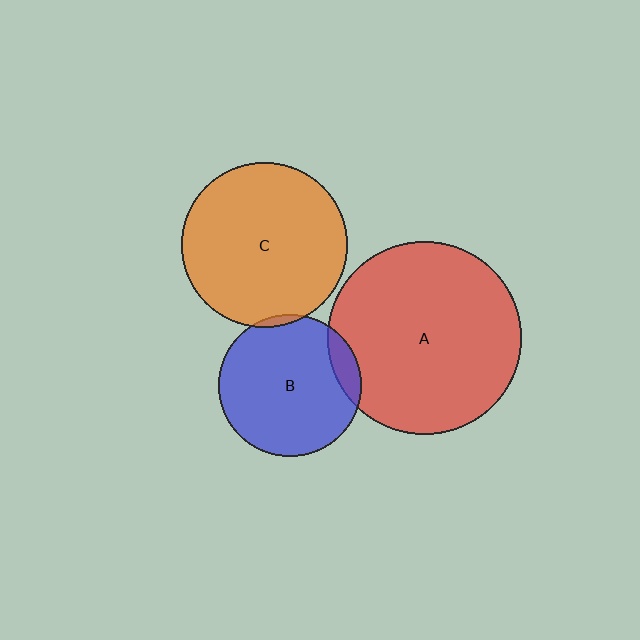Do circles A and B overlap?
Yes.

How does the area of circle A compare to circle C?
Approximately 1.4 times.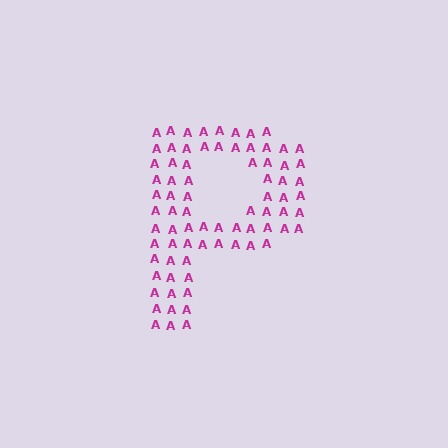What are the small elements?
The small elements are letter A's.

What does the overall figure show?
The overall figure shows the letter P.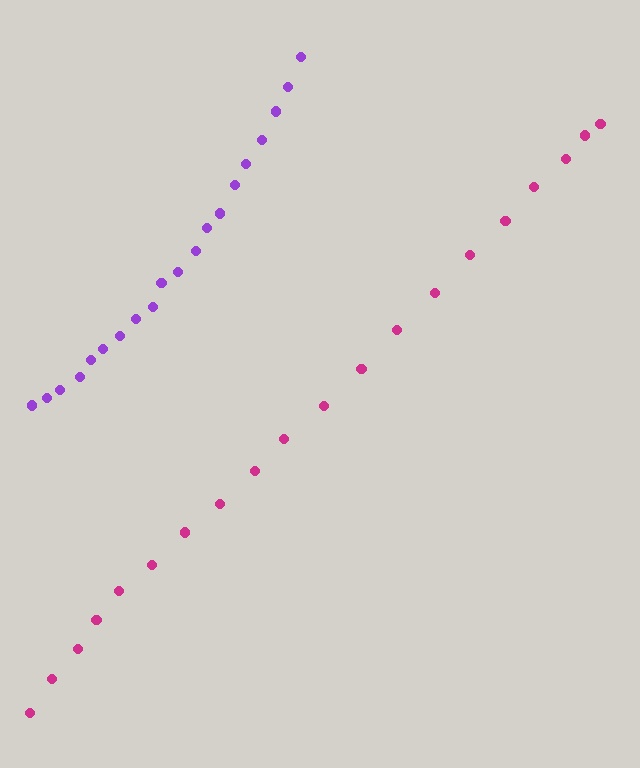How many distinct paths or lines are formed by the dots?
There are 2 distinct paths.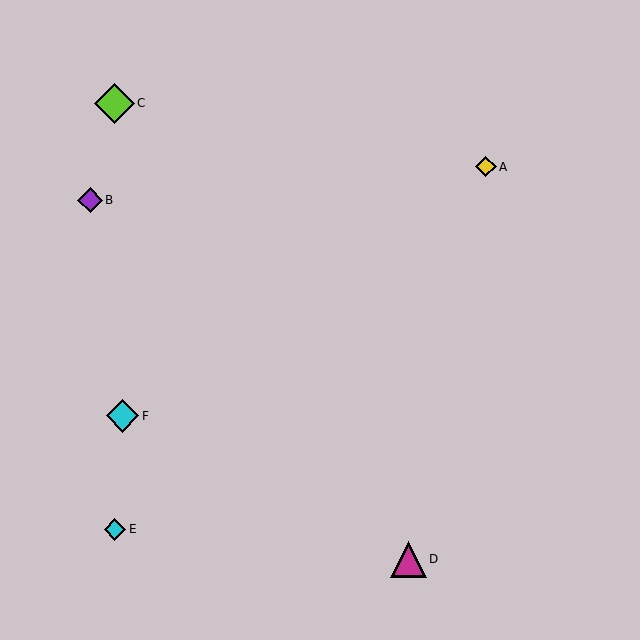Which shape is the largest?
The lime diamond (labeled C) is the largest.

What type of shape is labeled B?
Shape B is a purple diamond.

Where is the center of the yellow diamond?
The center of the yellow diamond is at (486, 167).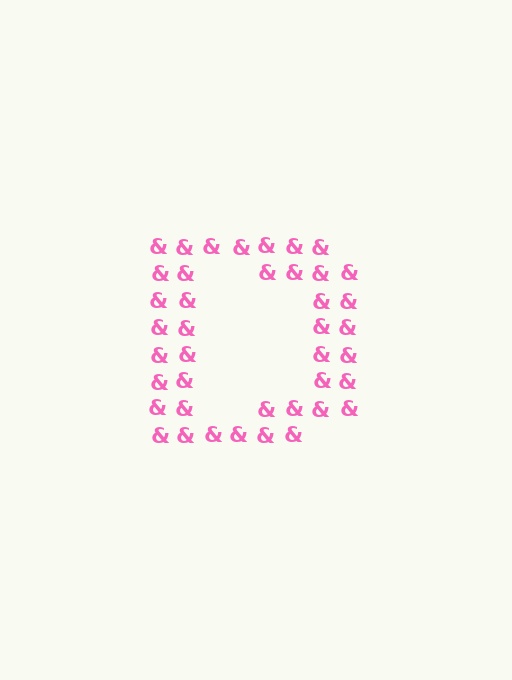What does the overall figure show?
The overall figure shows the letter D.